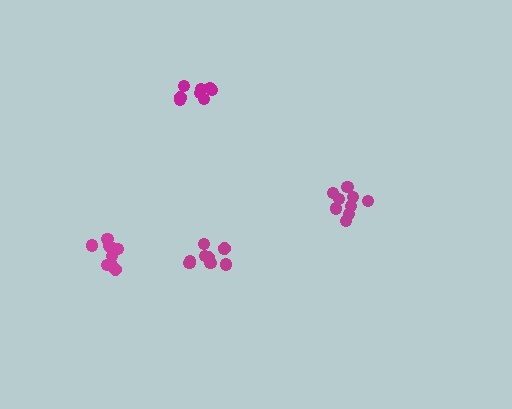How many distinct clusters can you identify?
There are 4 distinct clusters.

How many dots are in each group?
Group 1: 9 dots, Group 2: 8 dots, Group 3: 9 dots, Group 4: 9 dots (35 total).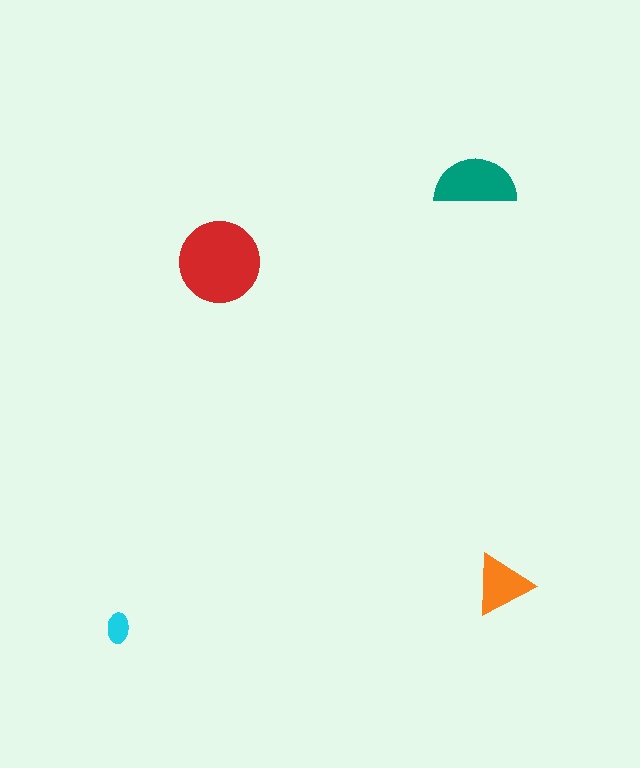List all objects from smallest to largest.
The cyan ellipse, the orange triangle, the teal semicircle, the red circle.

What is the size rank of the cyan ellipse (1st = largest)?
4th.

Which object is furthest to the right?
The orange triangle is rightmost.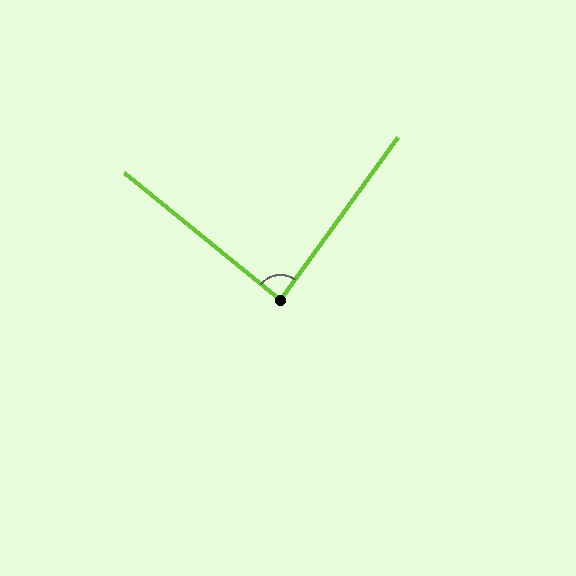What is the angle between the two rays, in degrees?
Approximately 87 degrees.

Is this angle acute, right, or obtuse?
It is approximately a right angle.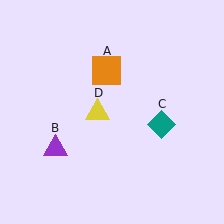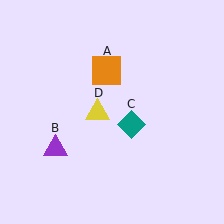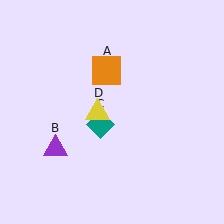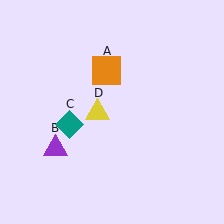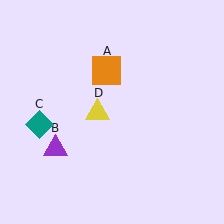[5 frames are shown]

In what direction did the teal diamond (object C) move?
The teal diamond (object C) moved left.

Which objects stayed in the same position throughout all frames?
Orange square (object A) and purple triangle (object B) and yellow triangle (object D) remained stationary.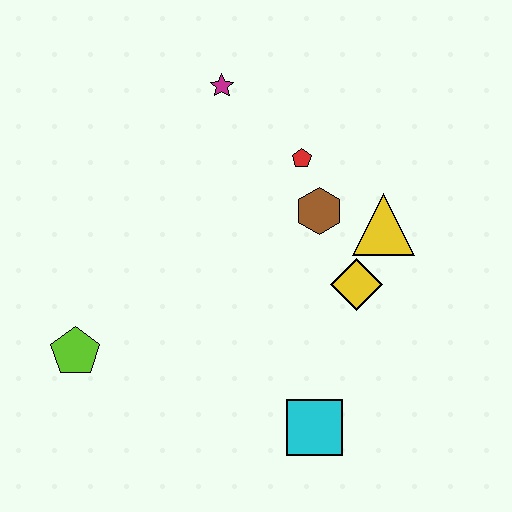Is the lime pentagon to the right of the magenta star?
No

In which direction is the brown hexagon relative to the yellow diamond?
The brown hexagon is above the yellow diamond.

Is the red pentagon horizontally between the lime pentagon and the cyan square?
Yes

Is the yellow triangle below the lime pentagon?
No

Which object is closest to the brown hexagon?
The red pentagon is closest to the brown hexagon.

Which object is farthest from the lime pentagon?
The yellow triangle is farthest from the lime pentagon.